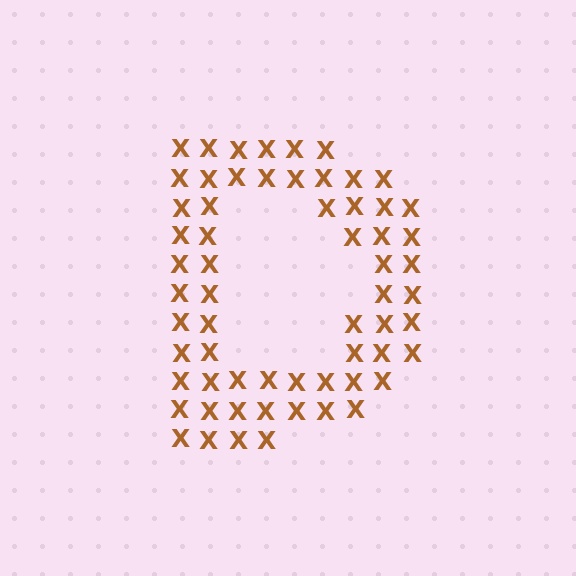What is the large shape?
The large shape is the letter D.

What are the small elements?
The small elements are letter X's.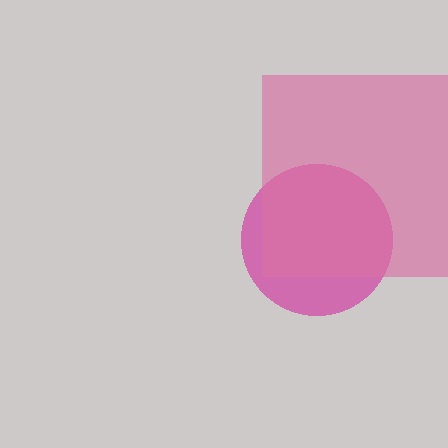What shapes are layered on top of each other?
The layered shapes are: a magenta circle, a pink square.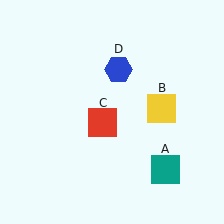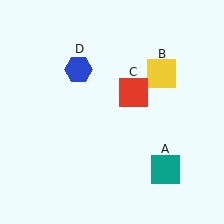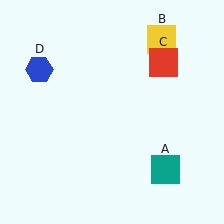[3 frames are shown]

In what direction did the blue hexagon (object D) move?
The blue hexagon (object D) moved left.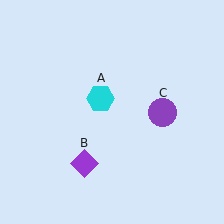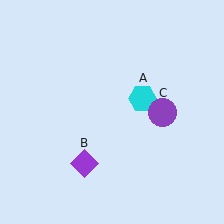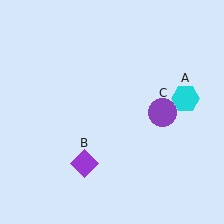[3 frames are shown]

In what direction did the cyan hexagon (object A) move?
The cyan hexagon (object A) moved right.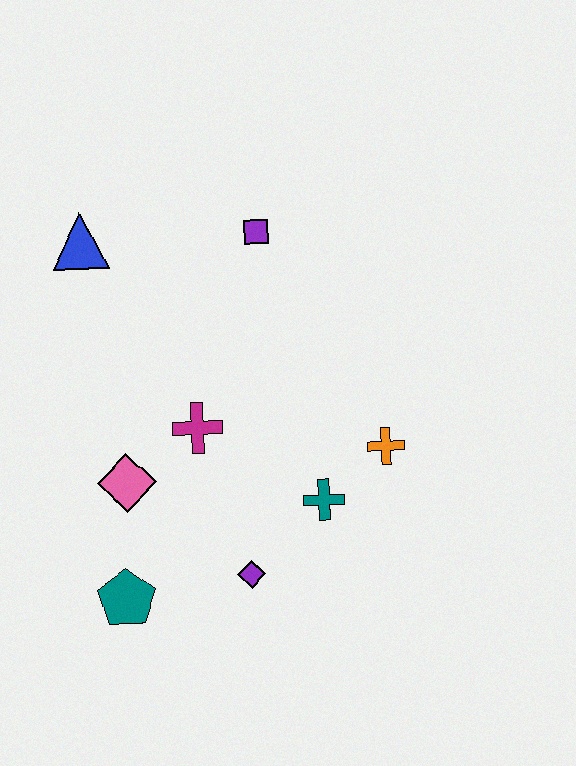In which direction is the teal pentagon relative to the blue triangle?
The teal pentagon is below the blue triangle.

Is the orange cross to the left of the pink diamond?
No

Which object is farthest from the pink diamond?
The purple square is farthest from the pink diamond.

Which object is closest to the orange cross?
The teal cross is closest to the orange cross.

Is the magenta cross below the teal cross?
No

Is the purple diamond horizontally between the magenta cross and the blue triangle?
No